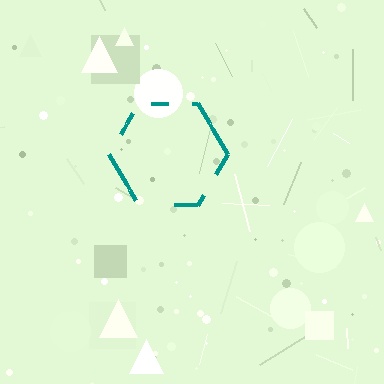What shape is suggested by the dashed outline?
The dashed outline suggests a hexagon.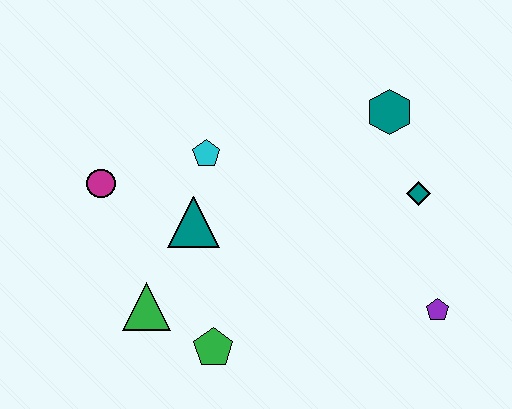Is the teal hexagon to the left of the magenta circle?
No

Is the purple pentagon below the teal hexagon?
Yes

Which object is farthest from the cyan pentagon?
The purple pentagon is farthest from the cyan pentagon.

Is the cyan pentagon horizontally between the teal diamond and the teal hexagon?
No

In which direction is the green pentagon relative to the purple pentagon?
The green pentagon is to the left of the purple pentagon.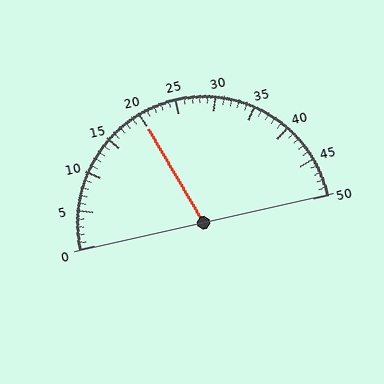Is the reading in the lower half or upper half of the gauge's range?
The reading is in the lower half of the range (0 to 50).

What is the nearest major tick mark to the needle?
The nearest major tick mark is 20.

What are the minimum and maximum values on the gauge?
The gauge ranges from 0 to 50.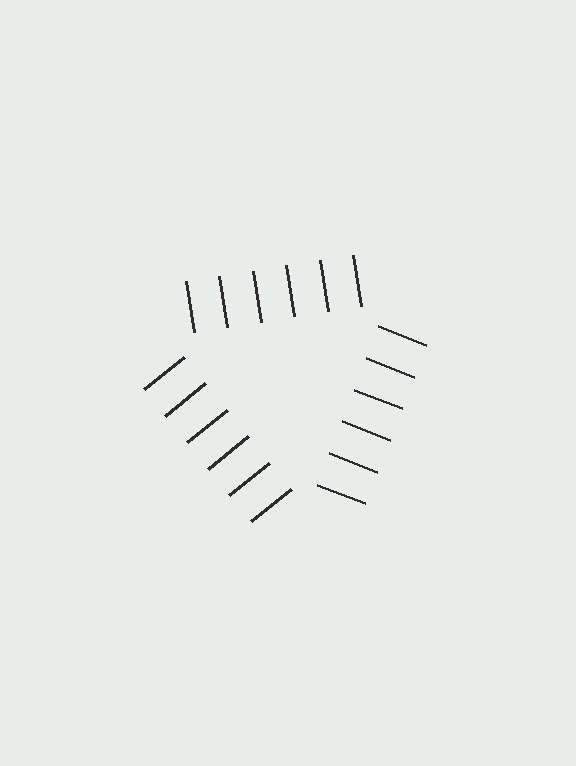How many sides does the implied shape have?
3 sides — the line-ends trace a triangle.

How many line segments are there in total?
18 — 6 along each of the 3 edges.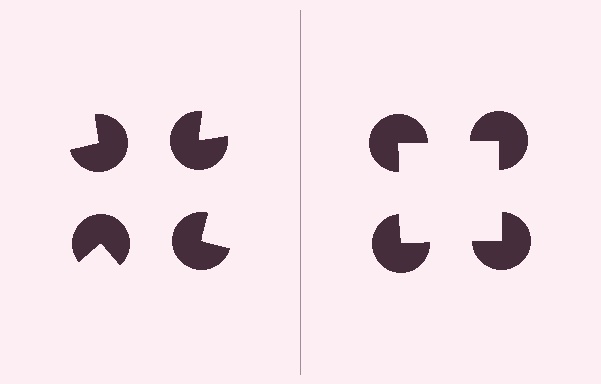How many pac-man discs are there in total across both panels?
8 — 4 on each side.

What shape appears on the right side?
An illusory square.